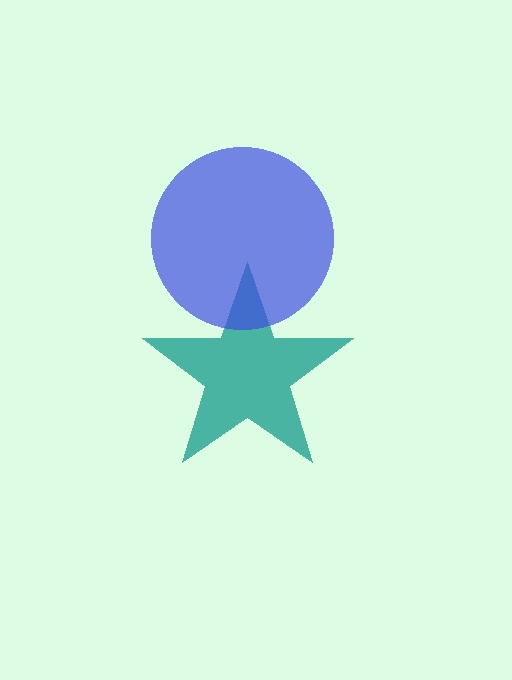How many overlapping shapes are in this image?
There are 2 overlapping shapes in the image.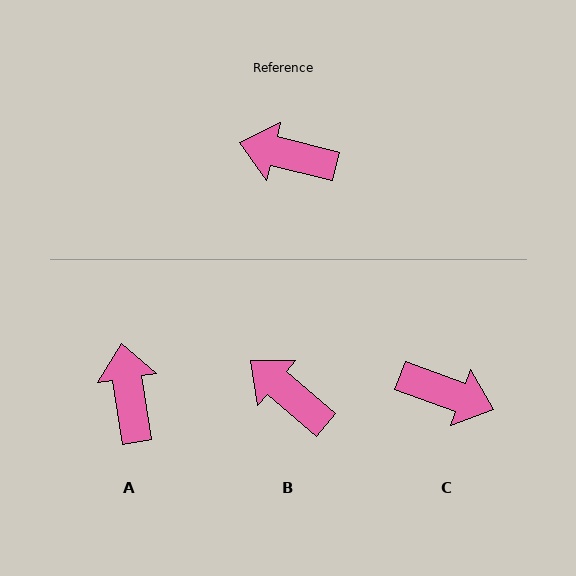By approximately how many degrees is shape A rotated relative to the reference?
Approximately 67 degrees clockwise.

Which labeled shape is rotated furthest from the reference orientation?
C, about 173 degrees away.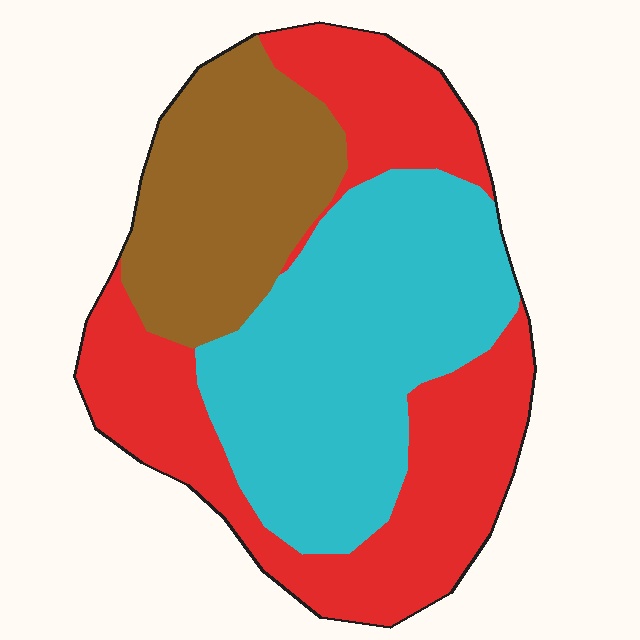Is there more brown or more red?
Red.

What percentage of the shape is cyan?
Cyan covers about 40% of the shape.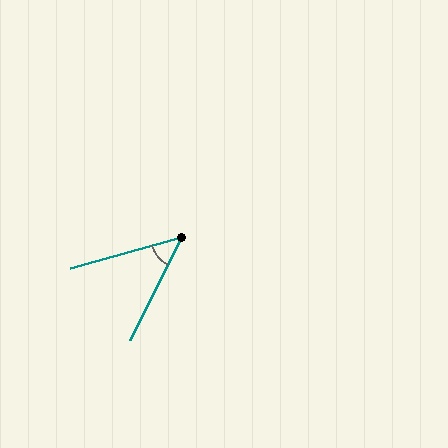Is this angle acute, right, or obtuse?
It is acute.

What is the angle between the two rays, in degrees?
Approximately 48 degrees.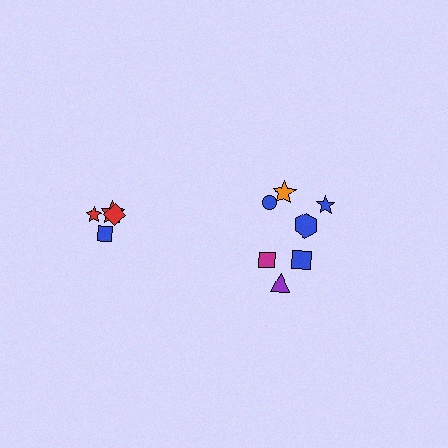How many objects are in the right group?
There are 7 objects.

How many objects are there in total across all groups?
There are 11 objects.